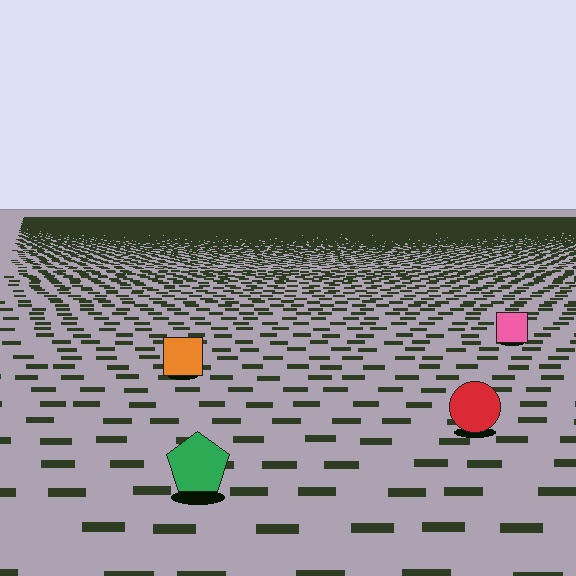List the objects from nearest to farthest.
From nearest to farthest: the green pentagon, the red circle, the orange square, the pink square.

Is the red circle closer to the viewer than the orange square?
Yes. The red circle is closer — you can tell from the texture gradient: the ground texture is coarser near it.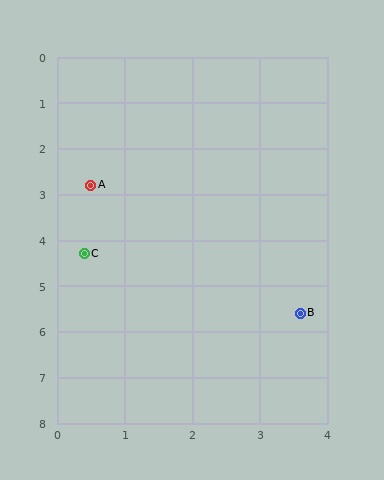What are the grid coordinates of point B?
Point B is at approximately (3.6, 5.6).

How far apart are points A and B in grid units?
Points A and B are about 4.2 grid units apart.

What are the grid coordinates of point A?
Point A is at approximately (0.5, 2.8).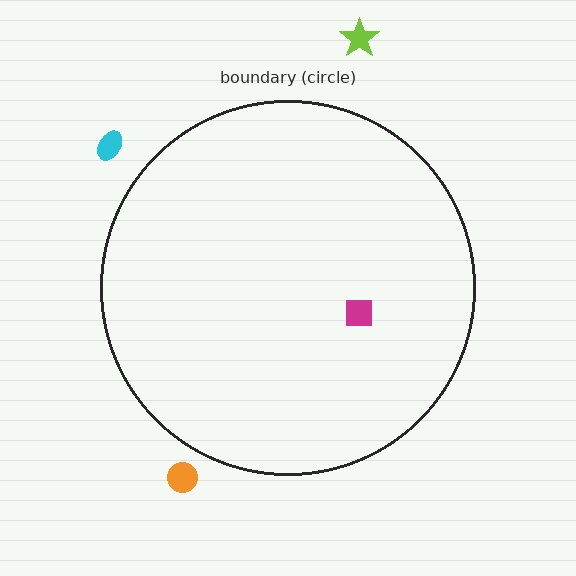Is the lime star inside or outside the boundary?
Outside.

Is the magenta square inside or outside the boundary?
Inside.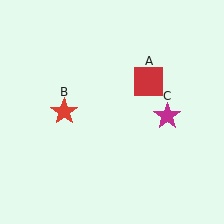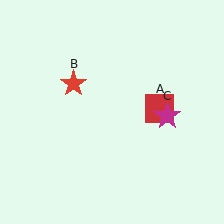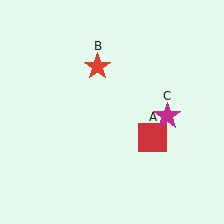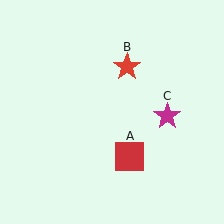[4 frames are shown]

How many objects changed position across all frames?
2 objects changed position: red square (object A), red star (object B).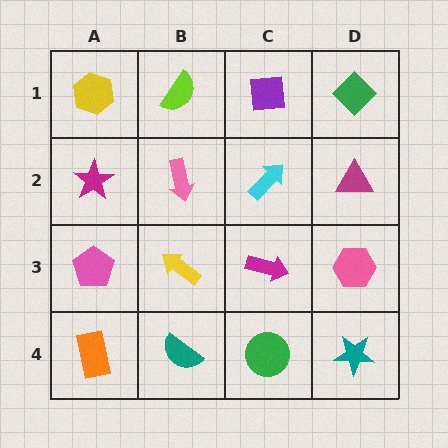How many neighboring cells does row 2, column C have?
4.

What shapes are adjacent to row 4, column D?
A pink hexagon (row 3, column D), a green circle (row 4, column C).